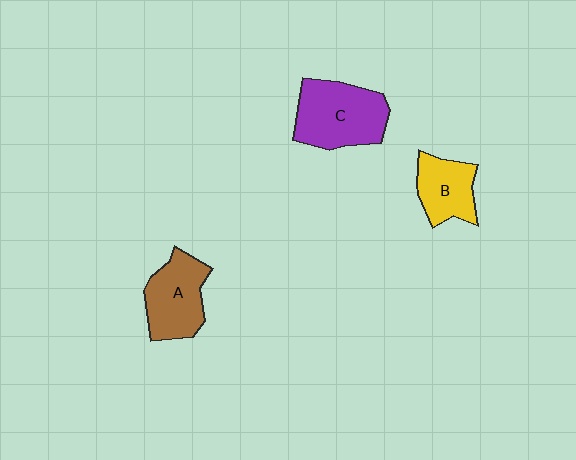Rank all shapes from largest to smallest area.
From largest to smallest: C (purple), A (brown), B (yellow).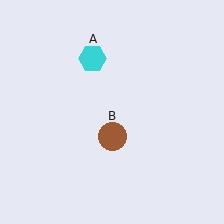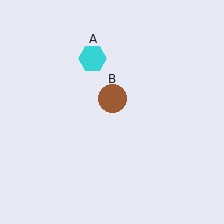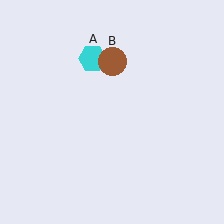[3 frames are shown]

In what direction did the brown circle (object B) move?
The brown circle (object B) moved up.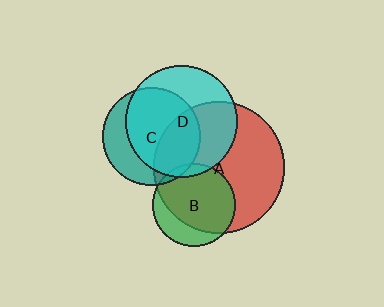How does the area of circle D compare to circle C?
Approximately 1.3 times.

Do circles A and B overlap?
Yes.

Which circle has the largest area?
Circle A (red).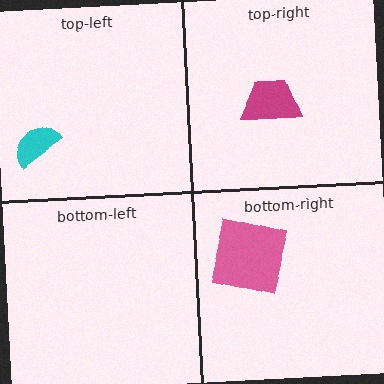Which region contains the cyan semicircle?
The top-left region.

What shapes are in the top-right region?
The magenta trapezoid.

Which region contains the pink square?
The bottom-right region.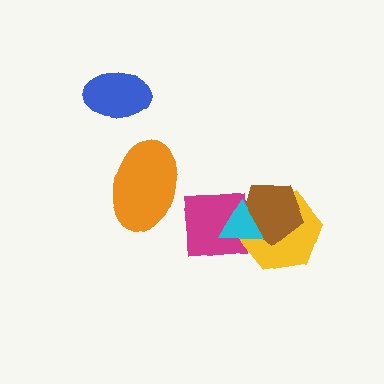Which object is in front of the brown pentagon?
The cyan triangle is in front of the brown pentagon.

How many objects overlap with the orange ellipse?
0 objects overlap with the orange ellipse.